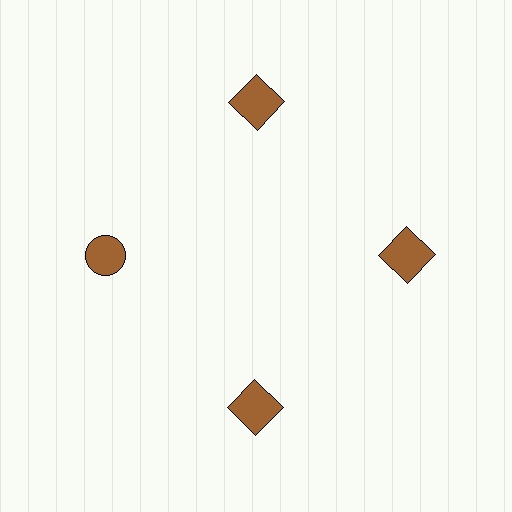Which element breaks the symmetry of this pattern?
The brown circle at roughly the 9 o'clock position breaks the symmetry. All other shapes are brown squares.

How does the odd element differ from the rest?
It has a different shape: circle instead of square.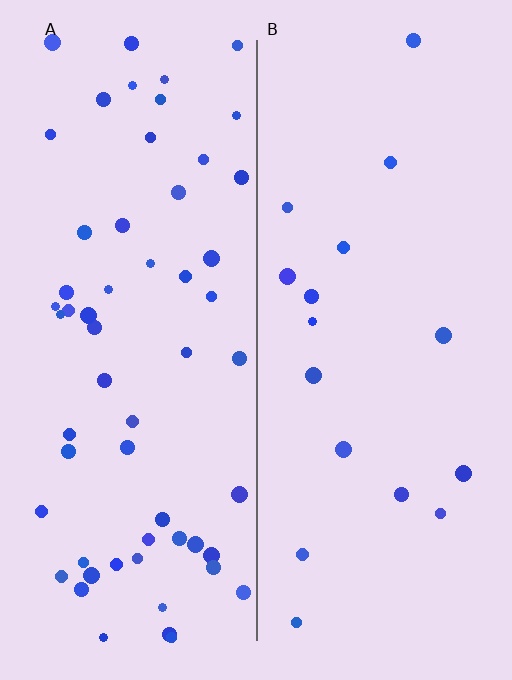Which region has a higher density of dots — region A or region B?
A (the left).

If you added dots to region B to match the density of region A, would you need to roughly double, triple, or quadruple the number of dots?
Approximately triple.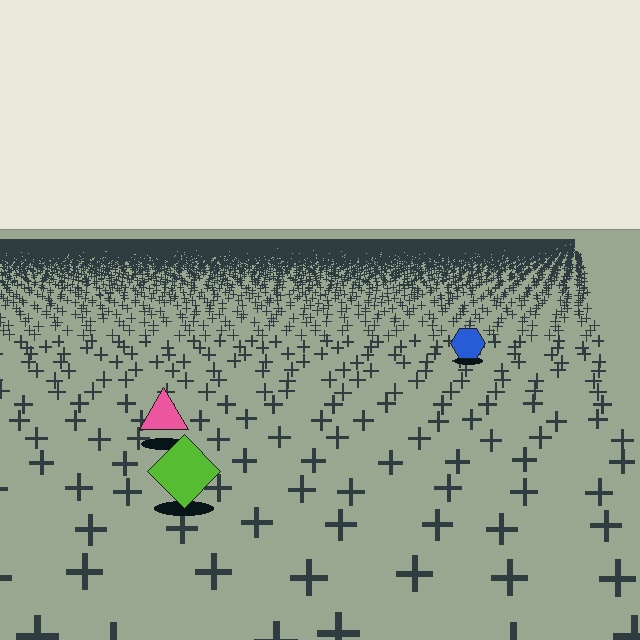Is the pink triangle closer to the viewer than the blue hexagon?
Yes. The pink triangle is closer — you can tell from the texture gradient: the ground texture is coarser near it.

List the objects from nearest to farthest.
From nearest to farthest: the lime diamond, the pink triangle, the blue hexagon.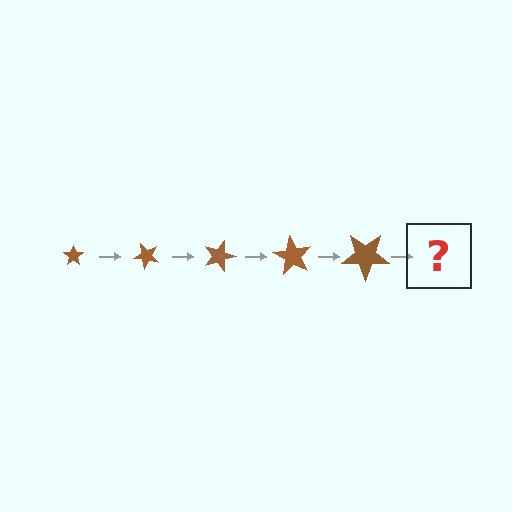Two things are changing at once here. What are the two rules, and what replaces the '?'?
The two rules are that the star grows larger each step and it rotates 45 degrees each step. The '?' should be a star, larger than the previous one and rotated 225 degrees from the start.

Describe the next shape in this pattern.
It should be a star, larger than the previous one and rotated 225 degrees from the start.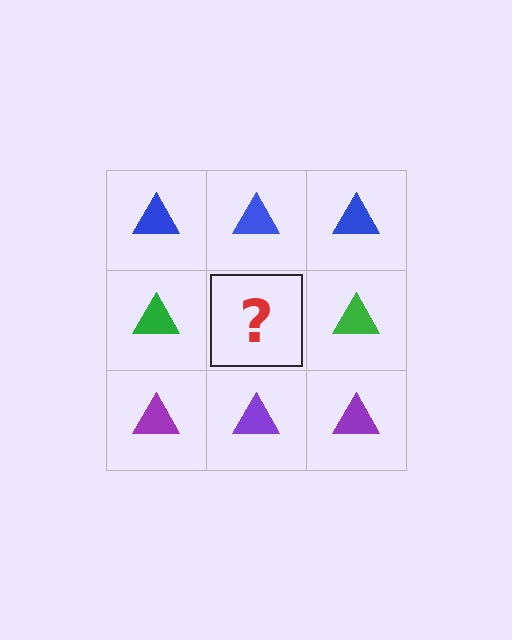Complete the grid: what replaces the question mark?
The question mark should be replaced with a green triangle.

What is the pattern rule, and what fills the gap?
The rule is that each row has a consistent color. The gap should be filled with a green triangle.